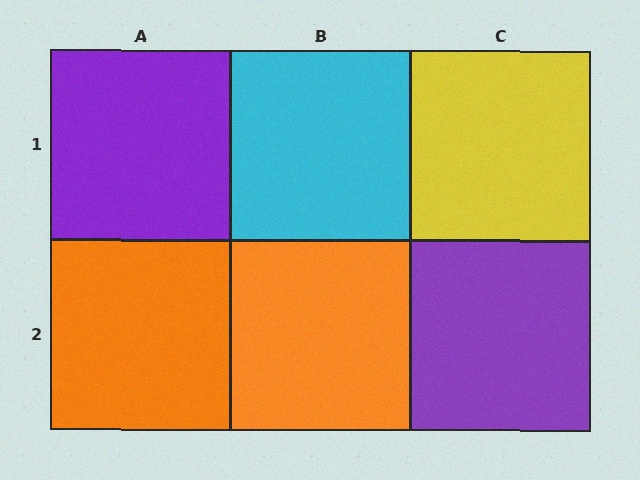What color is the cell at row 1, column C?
Yellow.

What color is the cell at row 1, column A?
Purple.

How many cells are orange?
2 cells are orange.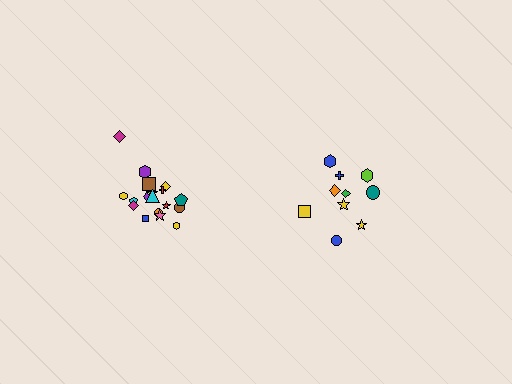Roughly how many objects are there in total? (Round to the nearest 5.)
Roughly 30 objects in total.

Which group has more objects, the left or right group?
The left group.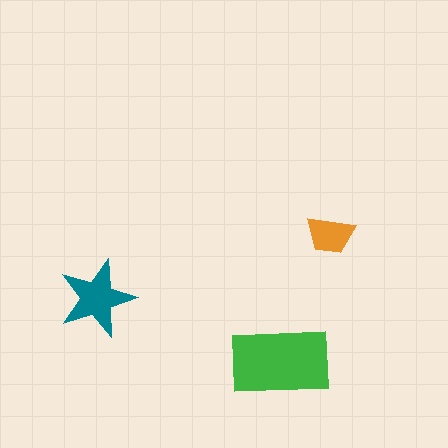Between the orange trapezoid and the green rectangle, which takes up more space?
The green rectangle.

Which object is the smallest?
The orange trapezoid.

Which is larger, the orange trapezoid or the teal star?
The teal star.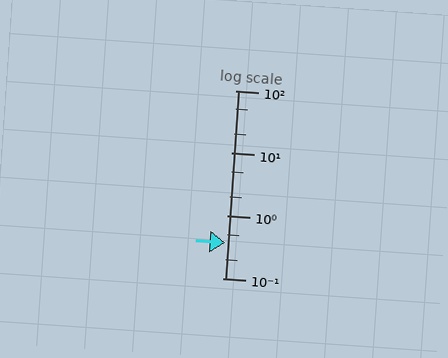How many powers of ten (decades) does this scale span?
The scale spans 3 decades, from 0.1 to 100.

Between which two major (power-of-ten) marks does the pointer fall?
The pointer is between 0.1 and 1.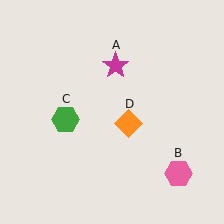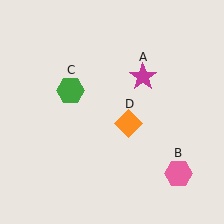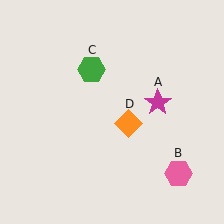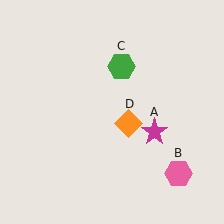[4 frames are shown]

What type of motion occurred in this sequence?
The magenta star (object A), green hexagon (object C) rotated clockwise around the center of the scene.